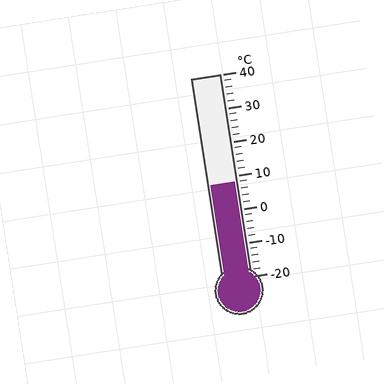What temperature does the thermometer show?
The thermometer shows approximately 8°C.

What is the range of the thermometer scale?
The thermometer scale ranges from -20°C to 40°C.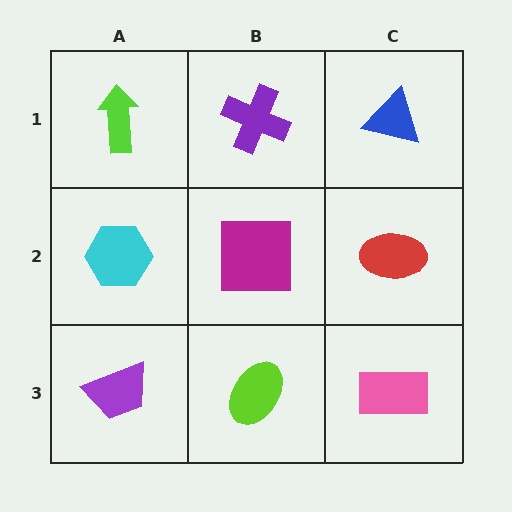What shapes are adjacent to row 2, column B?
A purple cross (row 1, column B), a lime ellipse (row 3, column B), a cyan hexagon (row 2, column A), a red ellipse (row 2, column C).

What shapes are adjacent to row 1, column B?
A magenta square (row 2, column B), a lime arrow (row 1, column A), a blue triangle (row 1, column C).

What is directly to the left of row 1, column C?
A purple cross.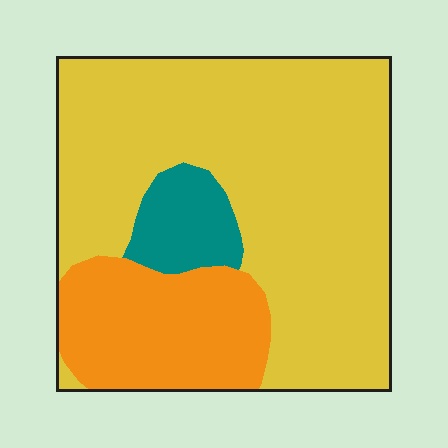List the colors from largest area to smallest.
From largest to smallest: yellow, orange, teal.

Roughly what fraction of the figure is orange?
Orange covers roughly 25% of the figure.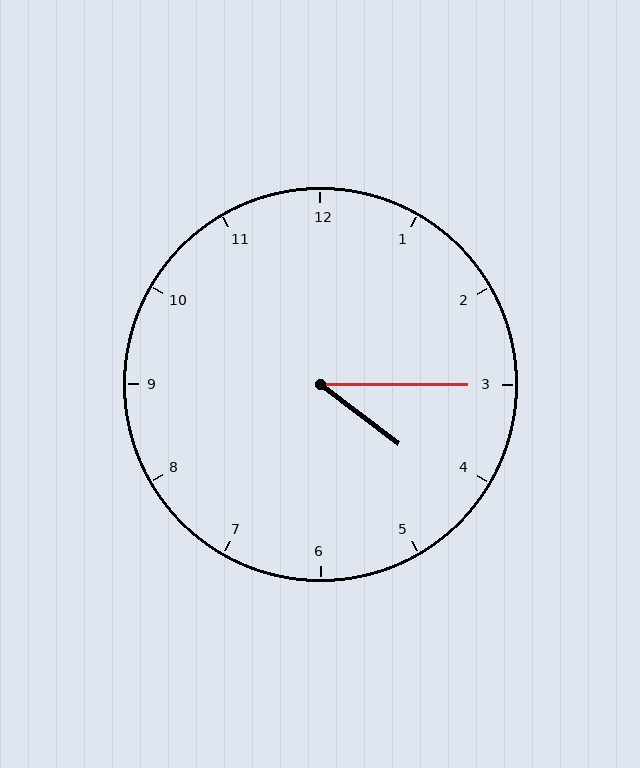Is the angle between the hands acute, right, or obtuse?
It is acute.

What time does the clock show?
4:15.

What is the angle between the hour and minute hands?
Approximately 38 degrees.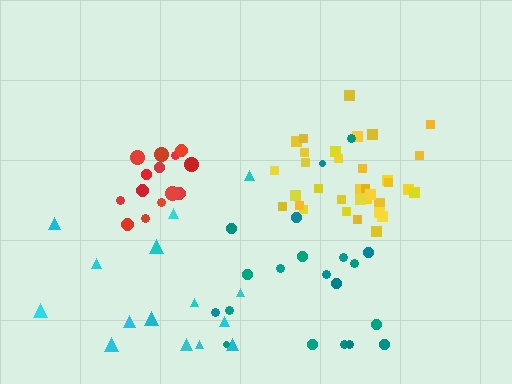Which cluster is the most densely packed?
Red.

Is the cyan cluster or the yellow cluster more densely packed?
Yellow.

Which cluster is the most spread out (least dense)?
Cyan.